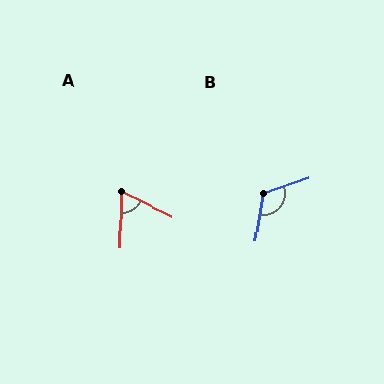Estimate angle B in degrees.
Approximately 117 degrees.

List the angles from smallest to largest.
A (65°), B (117°).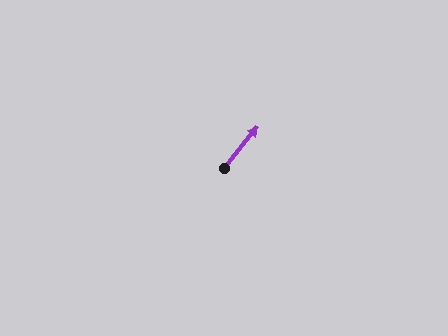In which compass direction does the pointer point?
Northeast.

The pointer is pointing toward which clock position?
Roughly 1 o'clock.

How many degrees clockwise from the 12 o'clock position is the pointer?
Approximately 39 degrees.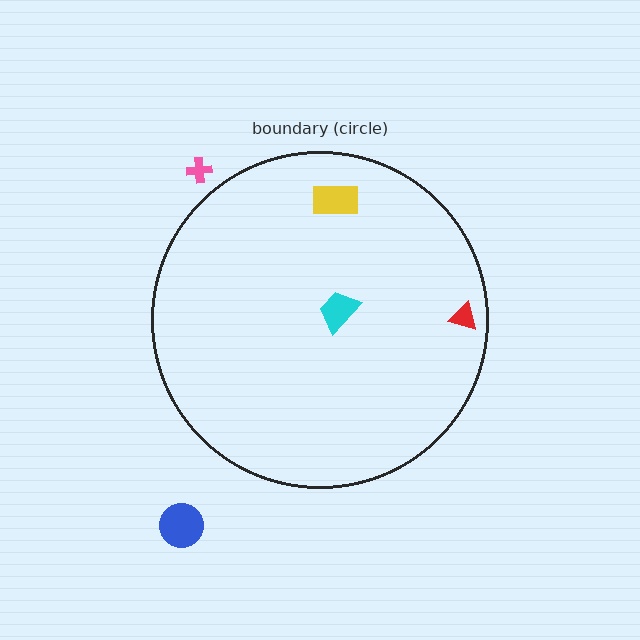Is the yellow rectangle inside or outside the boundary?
Inside.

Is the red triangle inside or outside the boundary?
Inside.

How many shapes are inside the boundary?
3 inside, 2 outside.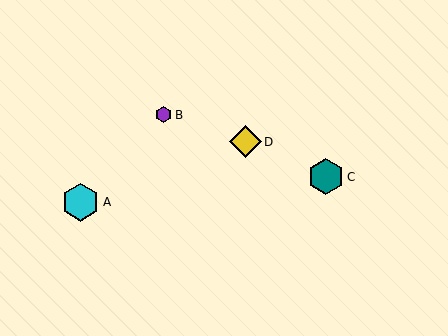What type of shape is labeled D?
Shape D is a yellow diamond.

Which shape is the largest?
The cyan hexagon (labeled A) is the largest.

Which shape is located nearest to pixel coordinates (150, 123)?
The purple hexagon (labeled B) at (164, 115) is nearest to that location.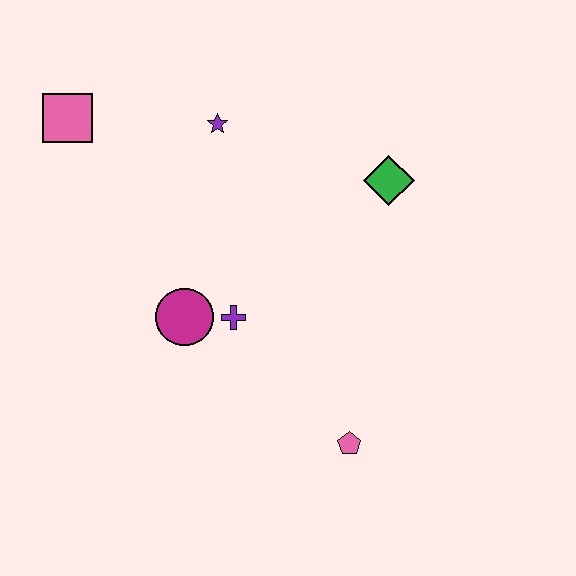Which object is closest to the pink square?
The purple star is closest to the pink square.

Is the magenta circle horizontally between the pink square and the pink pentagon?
Yes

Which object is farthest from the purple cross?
The pink square is farthest from the purple cross.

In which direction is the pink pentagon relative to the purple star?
The pink pentagon is below the purple star.